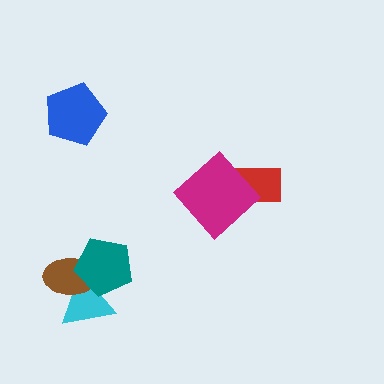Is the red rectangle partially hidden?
Yes, it is partially covered by another shape.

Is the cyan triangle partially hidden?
Yes, it is partially covered by another shape.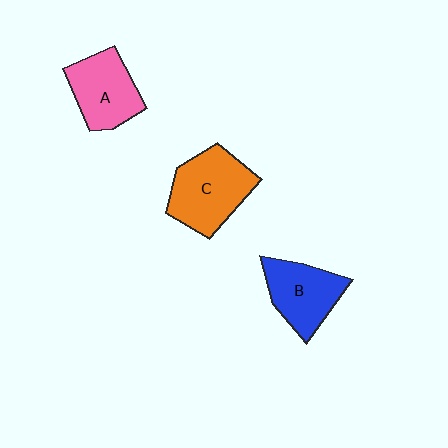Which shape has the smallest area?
Shape B (blue).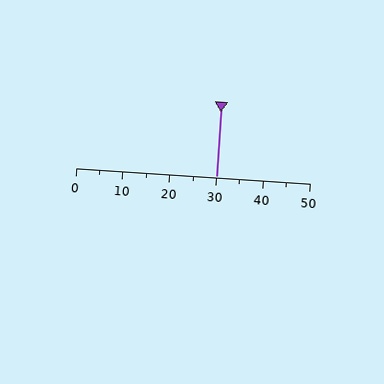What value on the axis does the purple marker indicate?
The marker indicates approximately 30.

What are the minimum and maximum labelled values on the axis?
The axis runs from 0 to 50.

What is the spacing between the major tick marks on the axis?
The major ticks are spaced 10 apart.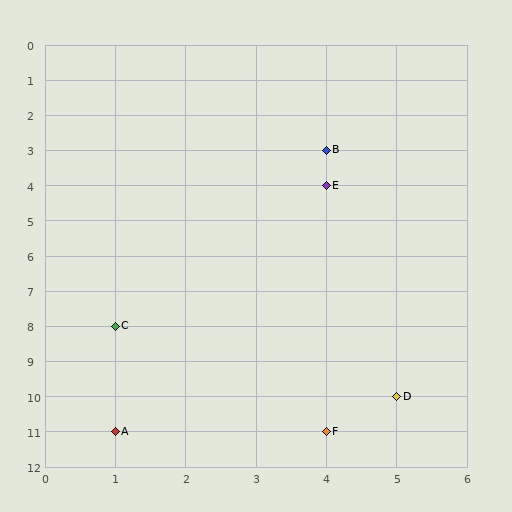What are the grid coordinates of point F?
Point F is at grid coordinates (4, 11).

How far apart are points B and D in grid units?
Points B and D are 1 column and 7 rows apart (about 7.1 grid units diagonally).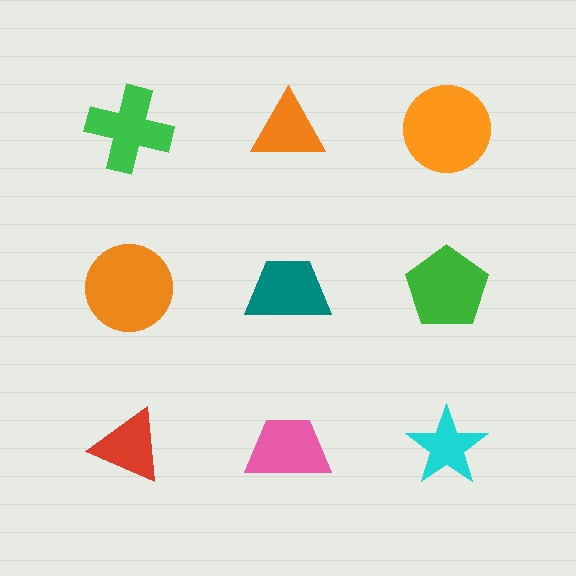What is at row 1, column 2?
An orange triangle.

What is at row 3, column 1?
A red triangle.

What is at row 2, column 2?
A teal trapezoid.